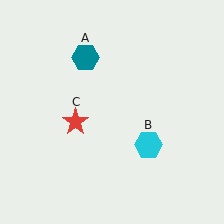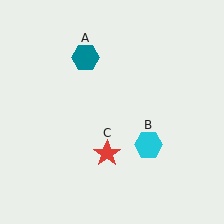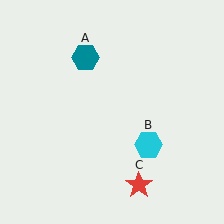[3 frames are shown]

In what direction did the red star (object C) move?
The red star (object C) moved down and to the right.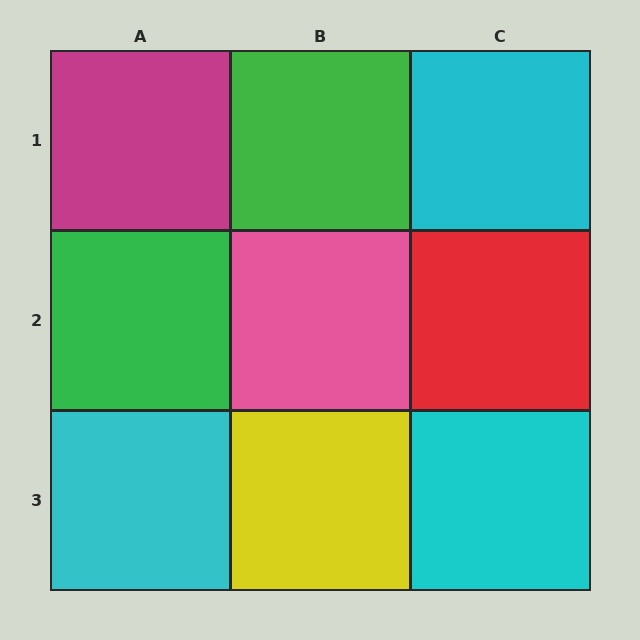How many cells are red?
1 cell is red.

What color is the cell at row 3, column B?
Yellow.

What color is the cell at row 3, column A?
Cyan.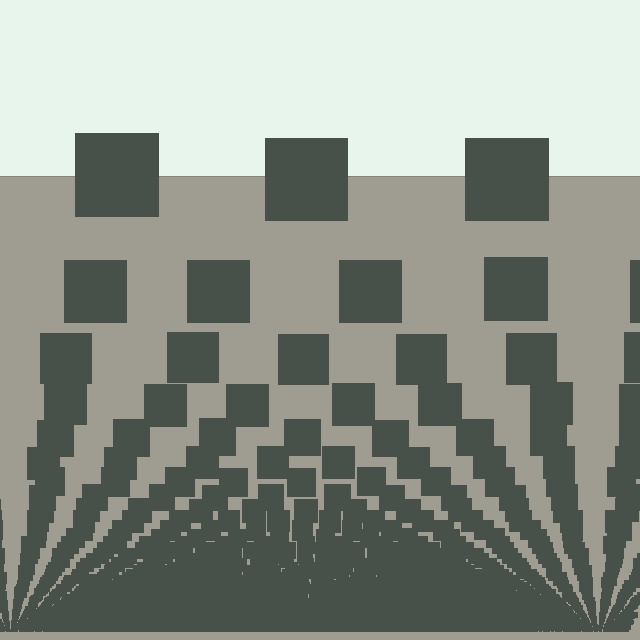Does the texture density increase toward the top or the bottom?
Density increases toward the bottom.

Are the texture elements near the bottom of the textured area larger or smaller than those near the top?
Smaller. The gradient is inverted — elements near the bottom are smaller and denser.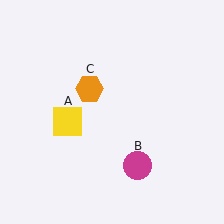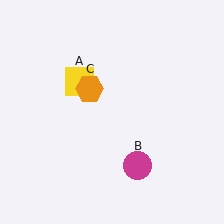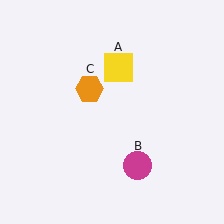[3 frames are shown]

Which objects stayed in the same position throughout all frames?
Magenta circle (object B) and orange hexagon (object C) remained stationary.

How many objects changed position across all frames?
1 object changed position: yellow square (object A).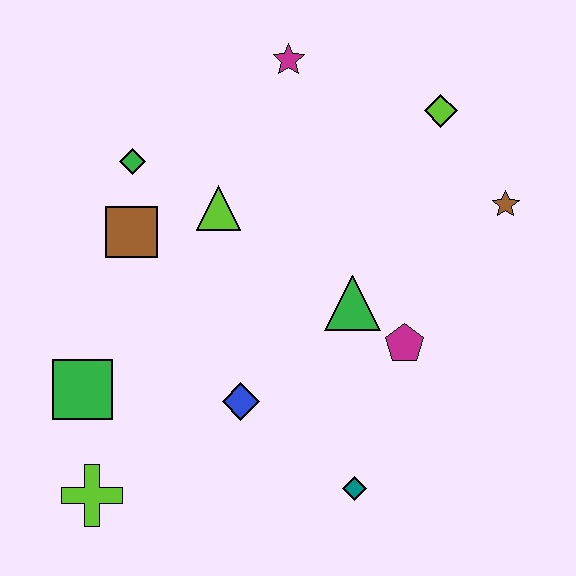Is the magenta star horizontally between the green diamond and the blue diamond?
No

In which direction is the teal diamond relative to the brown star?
The teal diamond is below the brown star.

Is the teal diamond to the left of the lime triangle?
No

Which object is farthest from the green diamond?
The teal diamond is farthest from the green diamond.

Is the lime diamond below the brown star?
No